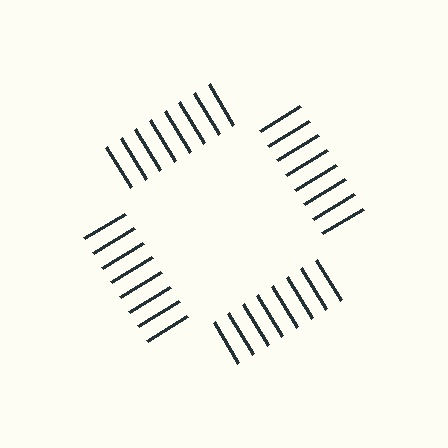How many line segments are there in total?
32 — 8 along each of the 4 edges.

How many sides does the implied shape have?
4 sides — the line-ends trace a square.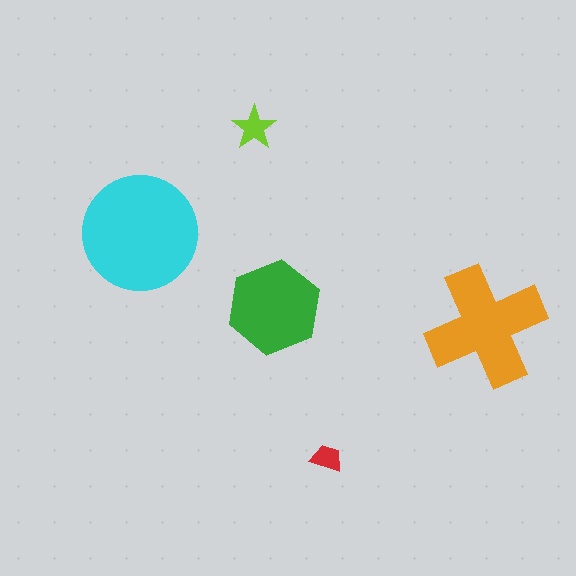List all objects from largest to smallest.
The cyan circle, the orange cross, the green hexagon, the lime star, the red trapezoid.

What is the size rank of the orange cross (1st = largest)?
2nd.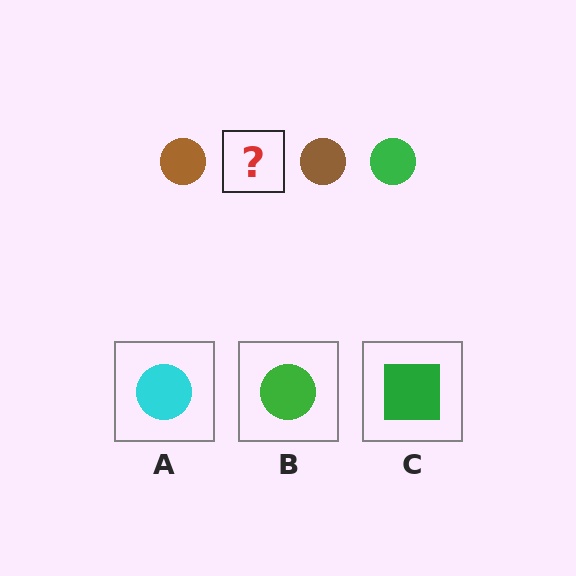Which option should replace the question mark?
Option B.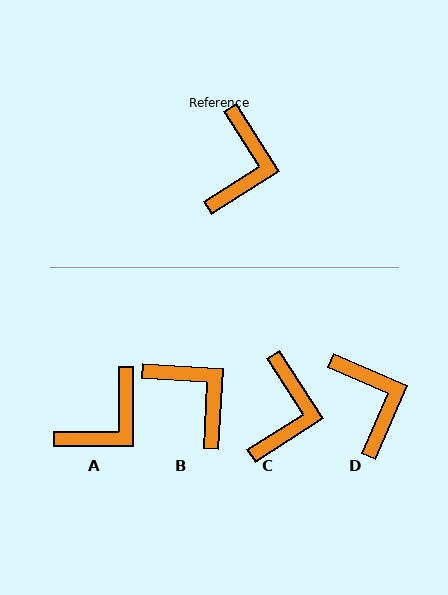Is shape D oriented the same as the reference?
No, it is off by about 34 degrees.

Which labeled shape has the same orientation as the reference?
C.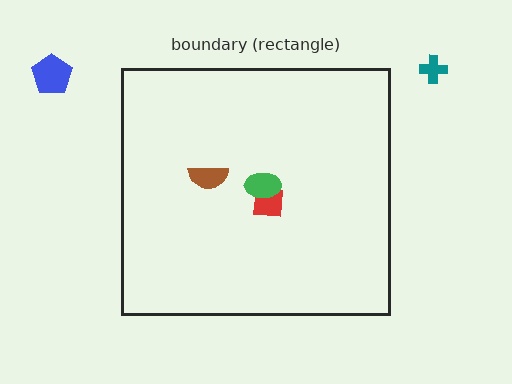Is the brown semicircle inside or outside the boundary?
Inside.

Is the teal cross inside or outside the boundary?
Outside.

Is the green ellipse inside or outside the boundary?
Inside.